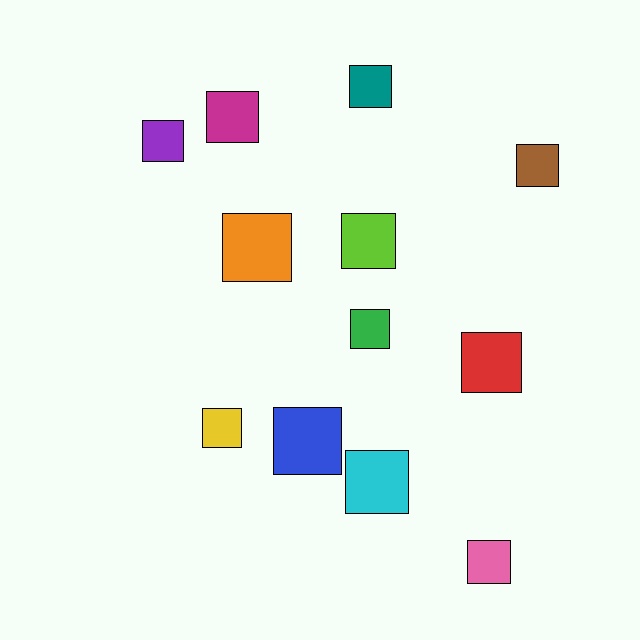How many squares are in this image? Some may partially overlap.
There are 12 squares.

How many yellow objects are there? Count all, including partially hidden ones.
There is 1 yellow object.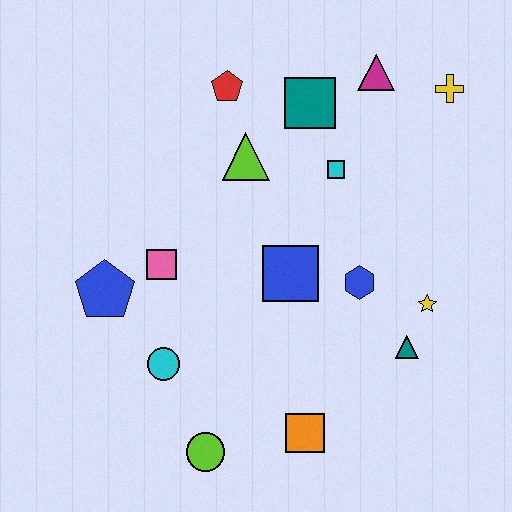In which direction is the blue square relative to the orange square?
The blue square is above the orange square.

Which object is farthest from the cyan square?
The lime circle is farthest from the cyan square.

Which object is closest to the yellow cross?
The magenta triangle is closest to the yellow cross.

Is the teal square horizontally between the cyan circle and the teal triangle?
Yes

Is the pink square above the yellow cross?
No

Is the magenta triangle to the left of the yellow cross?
Yes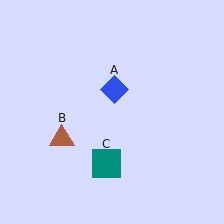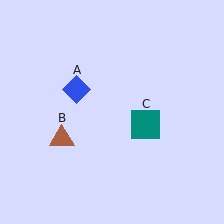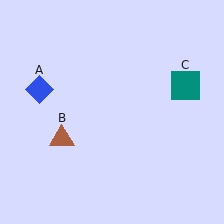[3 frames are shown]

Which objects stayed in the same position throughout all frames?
Brown triangle (object B) remained stationary.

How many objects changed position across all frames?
2 objects changed position: blue diamond (object A), teal square (object C).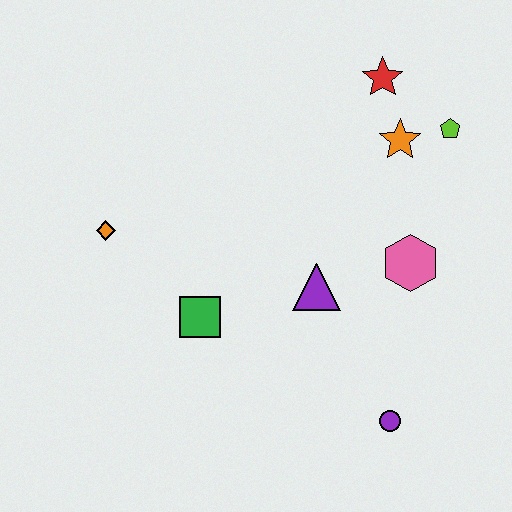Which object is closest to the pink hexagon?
The purple triangle is closest to the pink hexagon.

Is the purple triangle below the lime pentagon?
Yes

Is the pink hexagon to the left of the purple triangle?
No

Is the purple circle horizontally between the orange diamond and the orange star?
Yes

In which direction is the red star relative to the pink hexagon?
The red star is above the pink hexagon.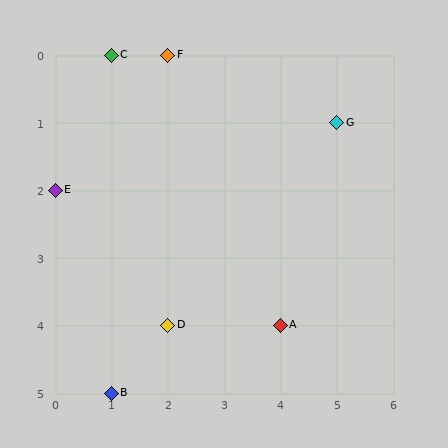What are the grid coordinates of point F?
Point F is at grid coordinates (2, 0).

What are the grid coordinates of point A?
Point A is at grid coordinates (4, 4).